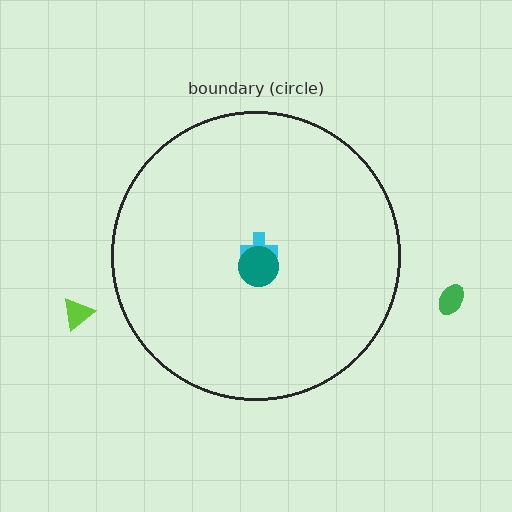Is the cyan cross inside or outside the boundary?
Inside.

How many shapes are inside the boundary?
2 inside, 2 outside.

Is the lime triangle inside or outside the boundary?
Outside.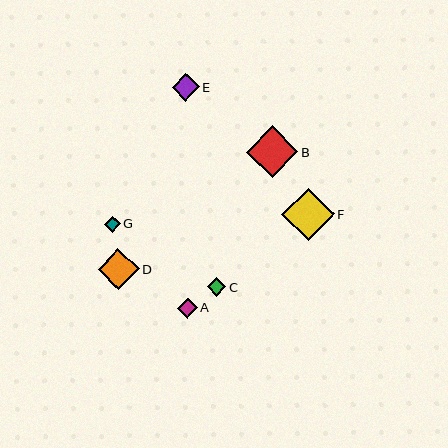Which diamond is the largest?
Diamond F is the largest with a size of approximately 52 pixels.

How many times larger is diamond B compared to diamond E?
Diamond B is approximately 1.9 times the size of diamond E.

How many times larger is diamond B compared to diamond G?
Diamond B is approximately 3.2 times the size of diamond G.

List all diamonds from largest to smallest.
From largest to smallest: F, B, D, E, A, C, G.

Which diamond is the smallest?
Diamond G is the smallest with a size of approximately 16 pixels.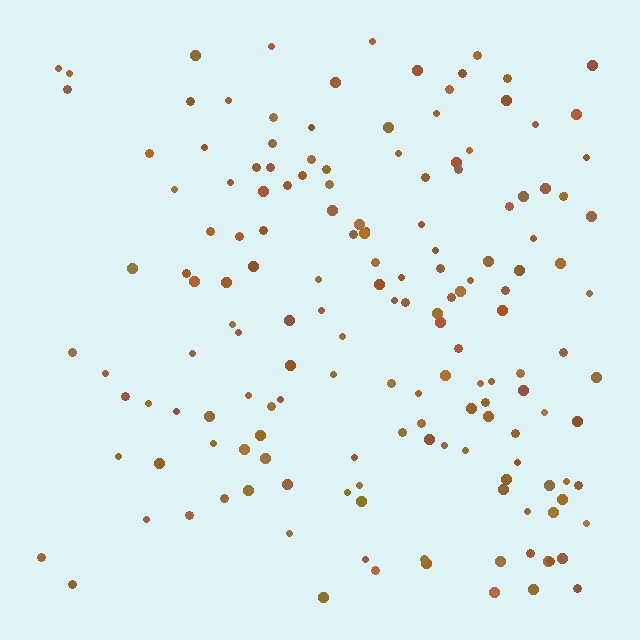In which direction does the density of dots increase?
From left to right, with the right side densest.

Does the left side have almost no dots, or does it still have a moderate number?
Still a moderate number, just noticeably fewer than the right.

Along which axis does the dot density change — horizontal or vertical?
Horizontal.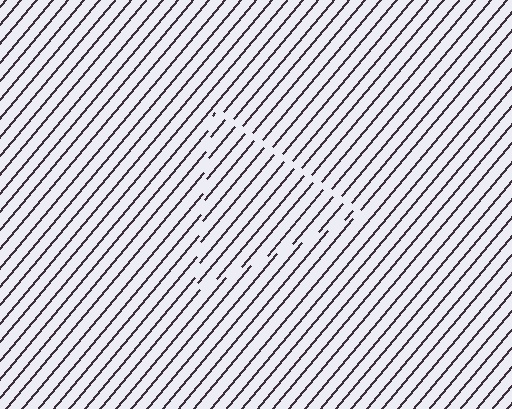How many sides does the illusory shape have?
3 sides — the line-ends trace a triangle.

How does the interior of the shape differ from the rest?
The interior of the shape contains the same grating, shifted by half a period — the contour is defined by the phase discontinuity where line-ends from the inner and outer gratings abut.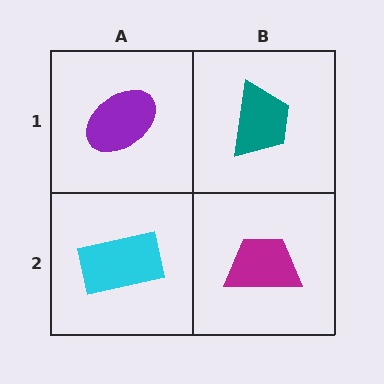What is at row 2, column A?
A cyan rectangle.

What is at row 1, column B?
A teal trapezoid.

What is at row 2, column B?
A magenta trapezoid.